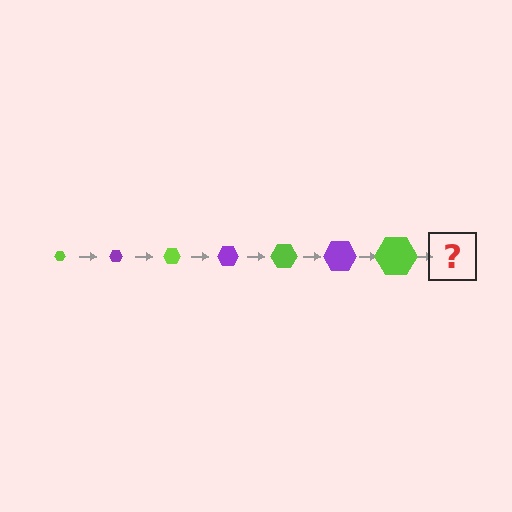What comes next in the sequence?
The next element should be a purple hexagon, larger than the previous one.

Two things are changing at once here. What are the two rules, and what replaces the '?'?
The two rules are that the hexagon grows larger each step and the color cycles through lime and purple. The '?' should be a purple hexagon, larger than the previous one.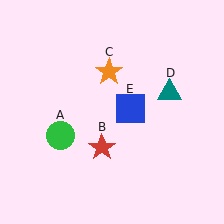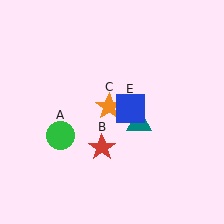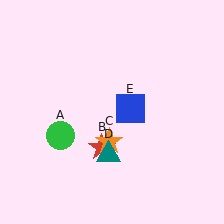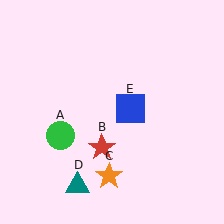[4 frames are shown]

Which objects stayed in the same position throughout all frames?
Green circle (object A) and red star (object B) and blue square (object E) remained stationary.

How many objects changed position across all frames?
2 objects changed position: orange star (object C), teal triangle (object D).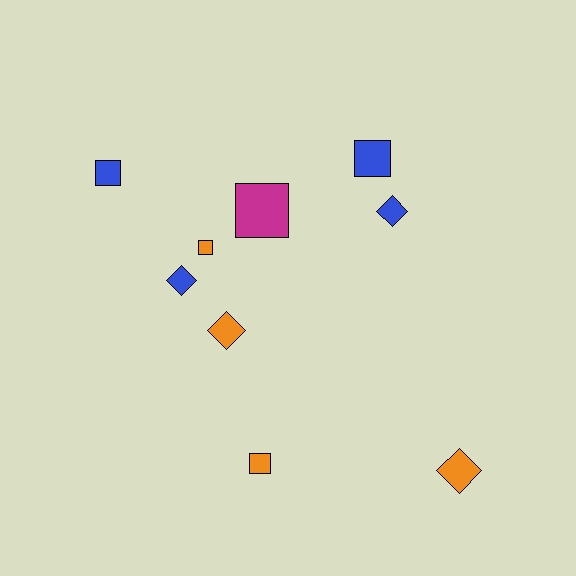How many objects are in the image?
There are 9 objects.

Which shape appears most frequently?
Square, with 5 objects.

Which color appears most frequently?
Blue, with 4 objects.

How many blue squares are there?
There are 2 blue squares.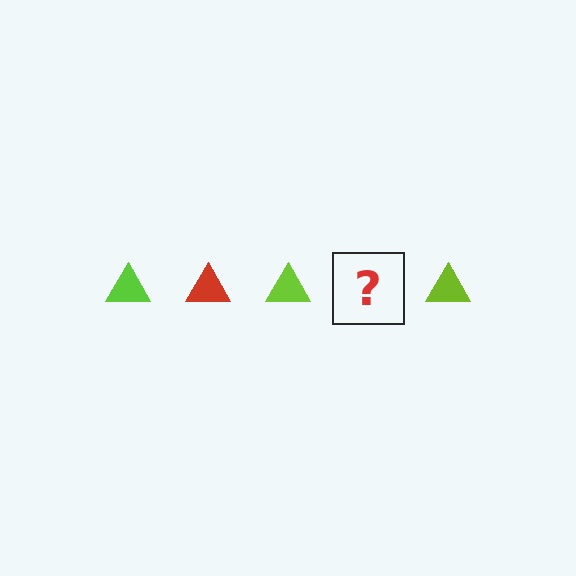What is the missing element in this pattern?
The missing element is a red triangle.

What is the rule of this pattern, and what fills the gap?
The rule is that the pattern cycles through lime, red triangles. The gap should be filled with a red triangle.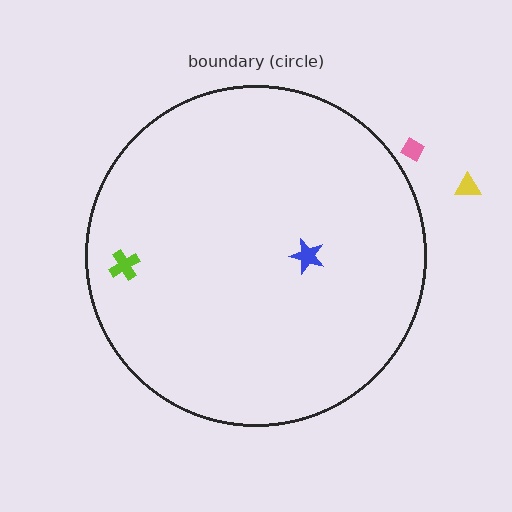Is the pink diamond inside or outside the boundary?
Outside.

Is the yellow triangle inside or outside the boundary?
Outside.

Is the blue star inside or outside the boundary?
Inside.